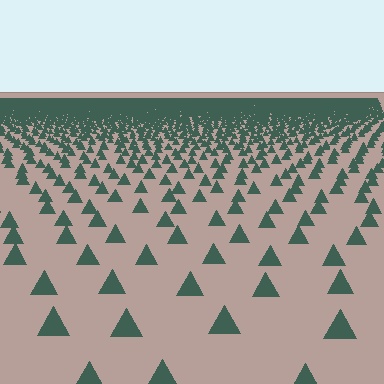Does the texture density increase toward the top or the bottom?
Density increases toward the top.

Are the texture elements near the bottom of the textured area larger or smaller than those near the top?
Larger. Near the bottom, elements are closer to the viewer and appear at a bigger on-screen size.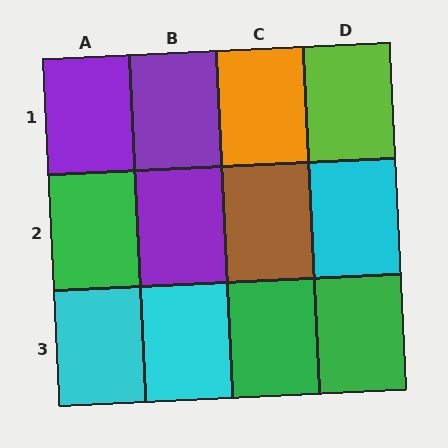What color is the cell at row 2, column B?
Purple.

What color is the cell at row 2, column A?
Green.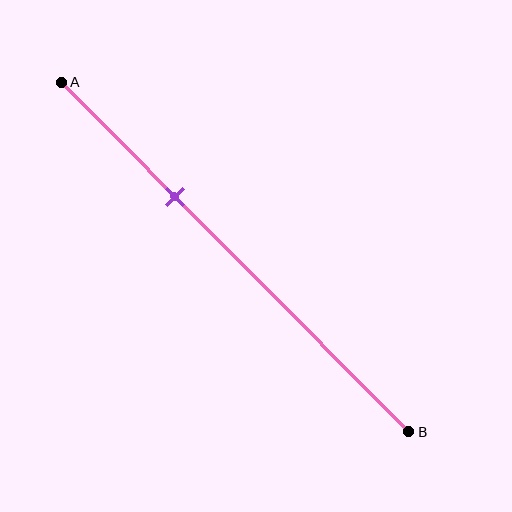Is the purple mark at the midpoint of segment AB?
No, the mark is at about 35% from A, not at the 50% midpoint.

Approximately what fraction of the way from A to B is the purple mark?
The purple mark is approximately 35% of the way from A to B.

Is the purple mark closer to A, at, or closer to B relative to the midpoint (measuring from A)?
The purple mark is closer to point A than the midpoint of segment AB.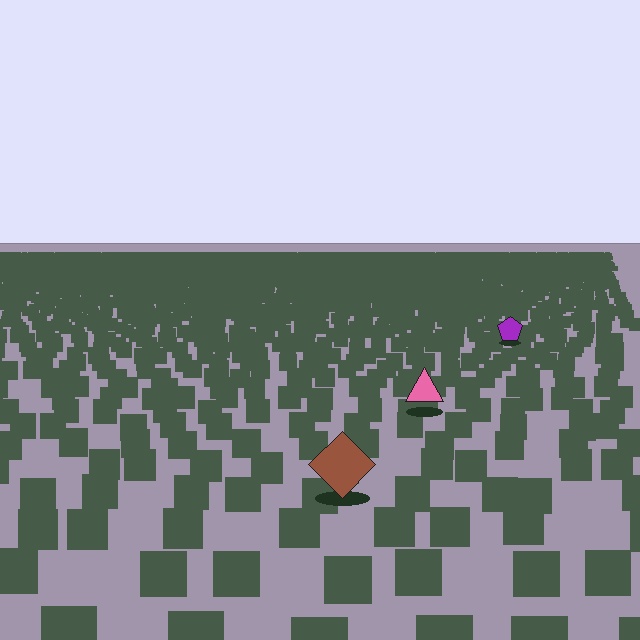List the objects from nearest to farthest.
From nearest to farthest: the brown diamond, the pink triangle, the purple pentagon.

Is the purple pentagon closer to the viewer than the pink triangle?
No. The pink triangle is closer — you can tell from the texture gradient: the ground texture is coarser near it.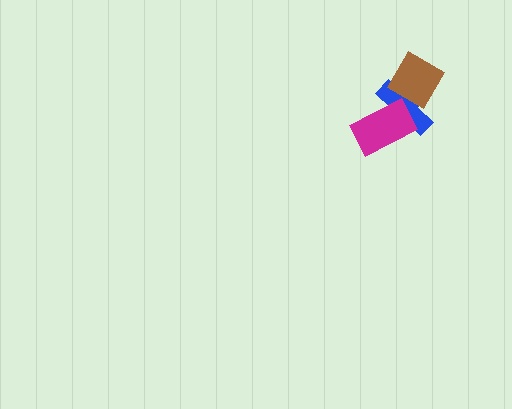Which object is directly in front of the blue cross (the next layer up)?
The magenta rectangle is directly in front of the blue cross.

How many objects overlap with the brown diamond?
1 object overlaps with the brown diamond.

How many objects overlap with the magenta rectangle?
1 object overlaps with the magenta rectangle.